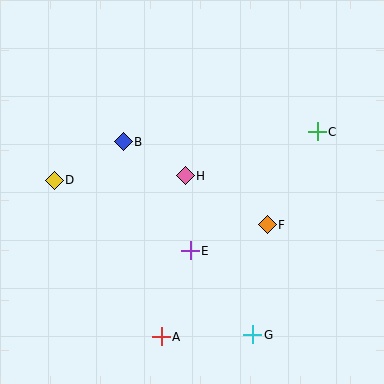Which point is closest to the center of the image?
Point H at (185, 176) is closest to the center.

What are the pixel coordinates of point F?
Point F is at (267, 225).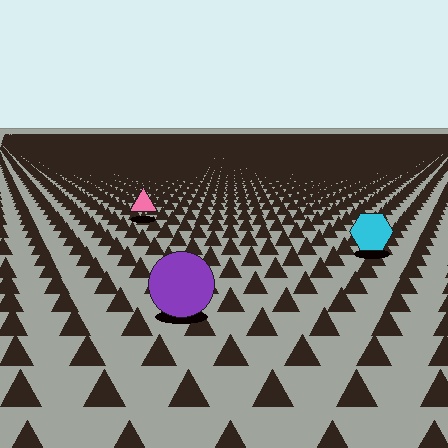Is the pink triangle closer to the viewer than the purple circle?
No. The purple circle is closer — you can tell from the texture gradient: the ground texture is coarser near it.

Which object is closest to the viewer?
The purple circle is closest. The texture marks near it are larger and more spread out.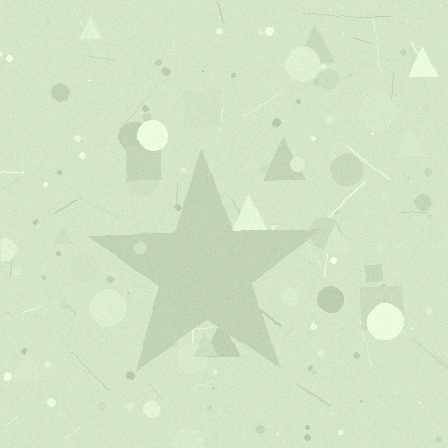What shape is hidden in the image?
A star is hidden in the image.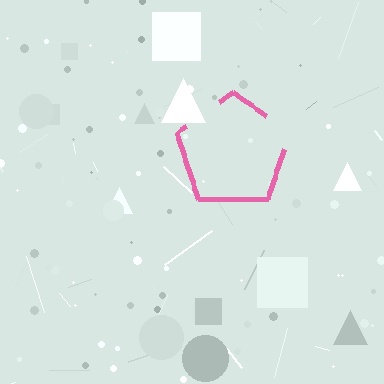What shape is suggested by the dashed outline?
The dashed outline suggests a pentagon.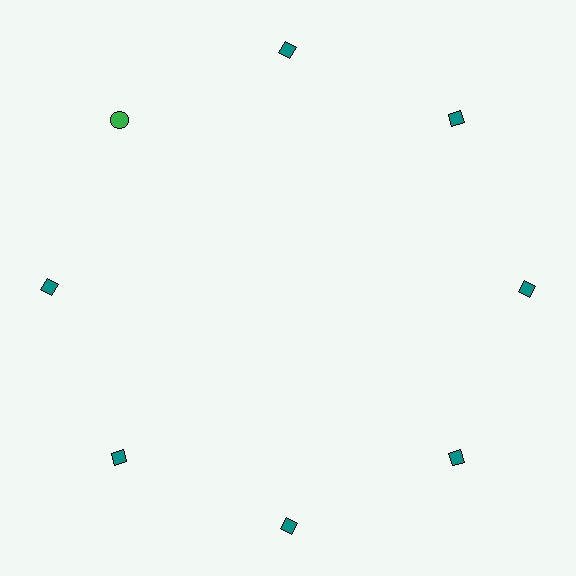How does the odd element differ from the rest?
It differs in both color (green instead of teal) and shape (circle instead of diamond).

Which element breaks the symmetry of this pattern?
The green circle at roughly the 10 o'clock position breaks the symmetry. All other shapes are teal diamonds.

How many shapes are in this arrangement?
There are 8 shapes arranged in a ring pattern.